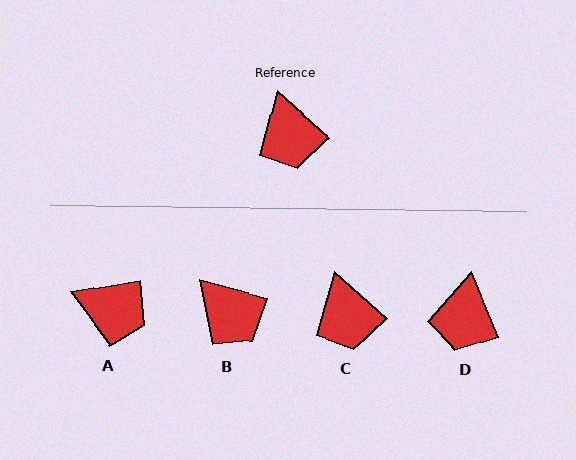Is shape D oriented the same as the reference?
No, it is off by about 27 degrees.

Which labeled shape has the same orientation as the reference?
C.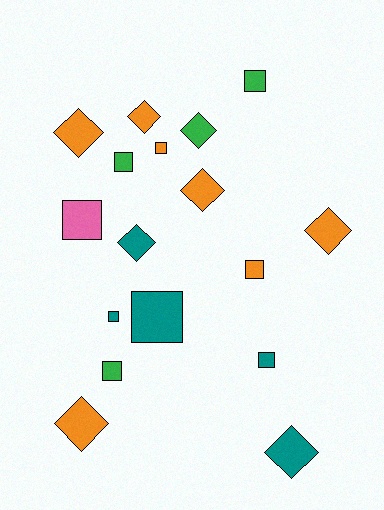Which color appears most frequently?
Orange, with 7 objects.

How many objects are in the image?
There are 17 objects.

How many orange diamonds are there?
There are 5 orange diamonds.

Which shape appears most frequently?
Square, with 9 objects.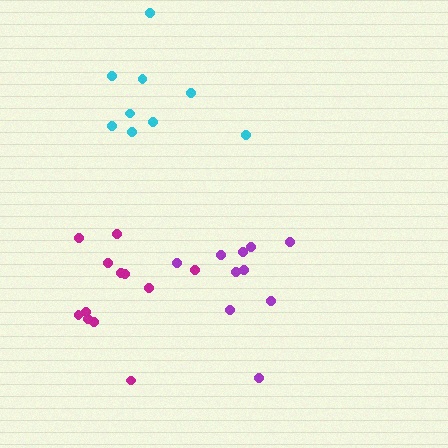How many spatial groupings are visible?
There are 3 spatial groupings.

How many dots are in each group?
Group 1: 10 dots, Group 2: 9 dots, Group 3: 12 dots (31 total).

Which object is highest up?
The cyan cluster is topmost.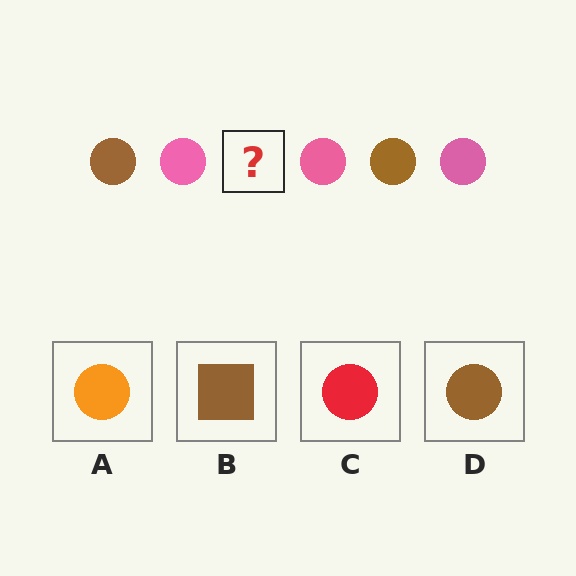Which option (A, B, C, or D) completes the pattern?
D.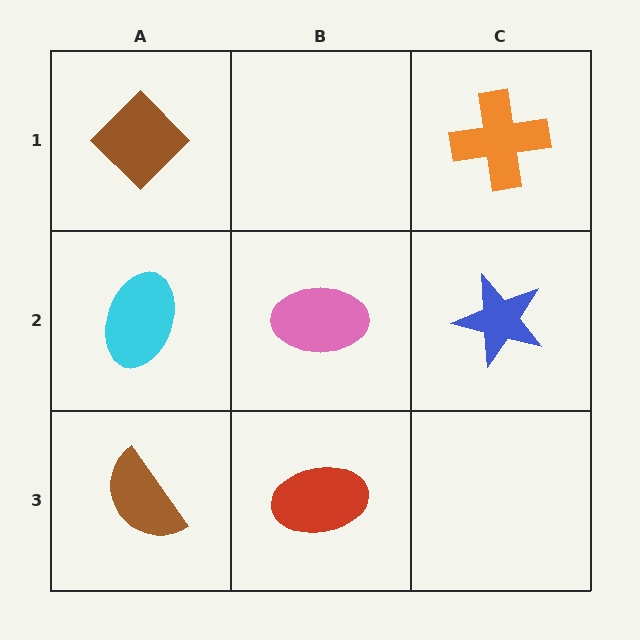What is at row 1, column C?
An orange cross.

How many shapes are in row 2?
3 shapes.